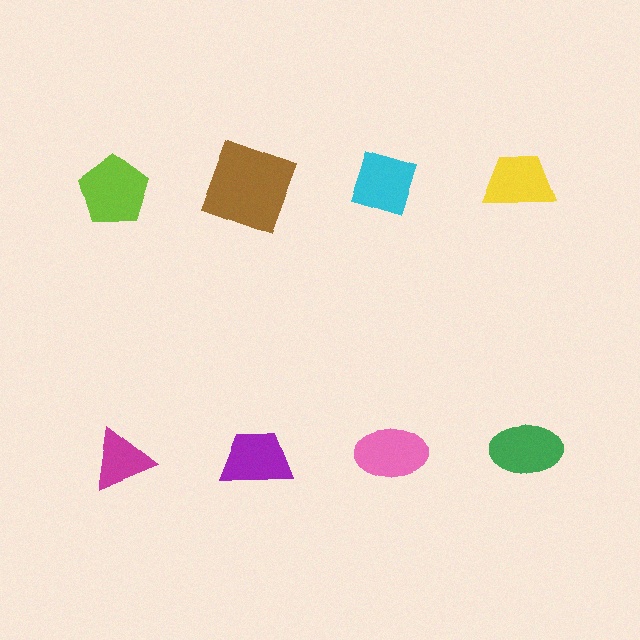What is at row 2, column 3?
A pink ellipse.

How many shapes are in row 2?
4 shapes.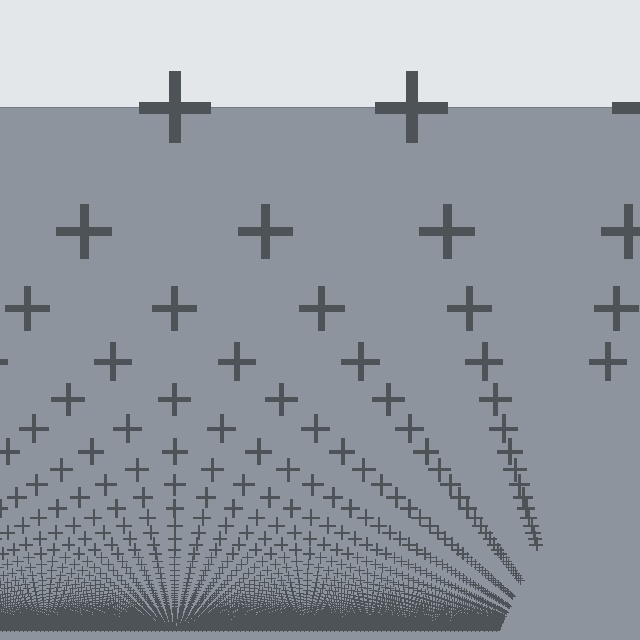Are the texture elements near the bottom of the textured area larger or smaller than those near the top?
Smaller. The gradient is inverted — elements near the bottom are smaller and denser.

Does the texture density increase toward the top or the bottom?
Density increases toward the bottom.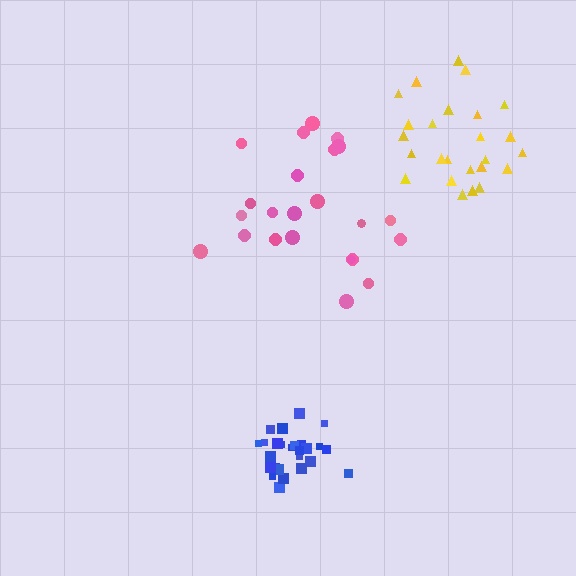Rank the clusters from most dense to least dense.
blue, yellow, pink.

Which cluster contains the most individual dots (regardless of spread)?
Blue (26).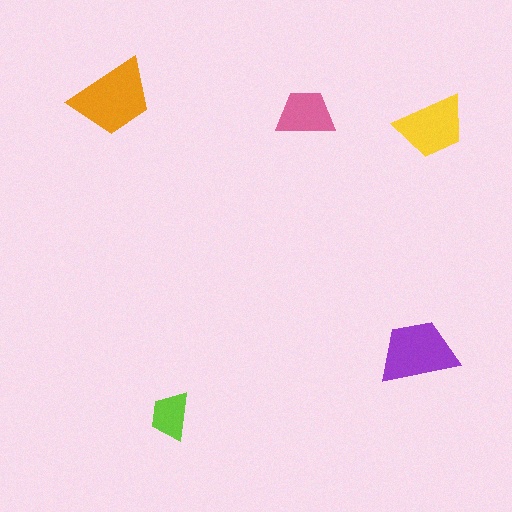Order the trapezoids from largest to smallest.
the orange one, the purple one, the yellow one, the pink one, the lime one.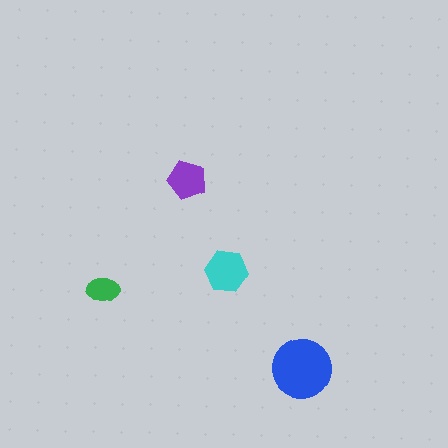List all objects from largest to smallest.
The blue circle, the cyan hexagon, the purple pentagon, the green ellipse.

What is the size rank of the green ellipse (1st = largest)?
4th.